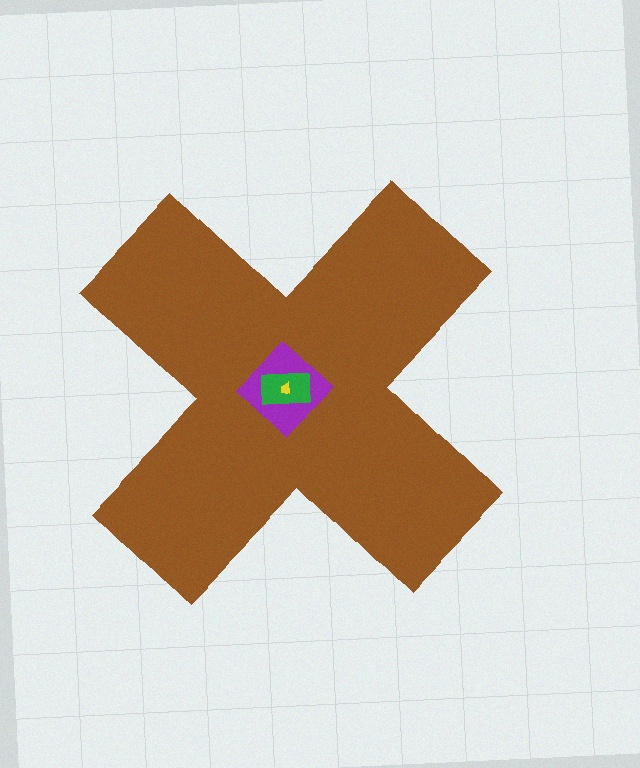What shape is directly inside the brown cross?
The purple diamond.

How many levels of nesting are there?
4.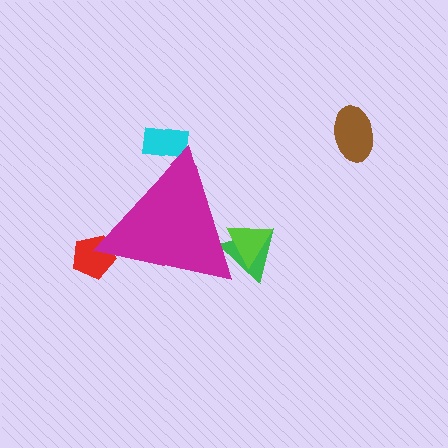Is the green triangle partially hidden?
Yes, the green triangle is partially hidden behind the magenta triangle.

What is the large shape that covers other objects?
A magenta triangle.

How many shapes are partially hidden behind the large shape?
4 shapes are partially hidden.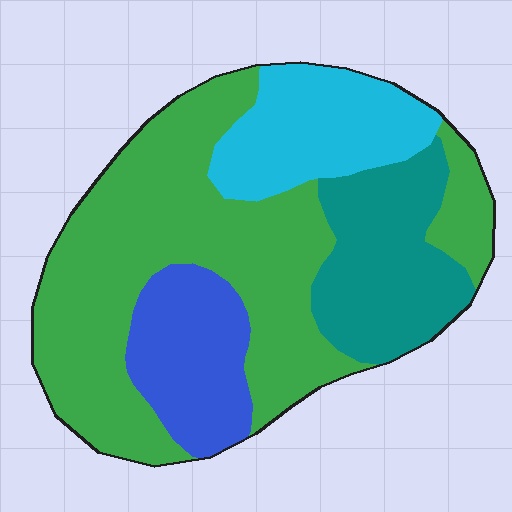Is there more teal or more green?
Green.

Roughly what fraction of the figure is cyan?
Cyan takes up less than a quarter of the figure.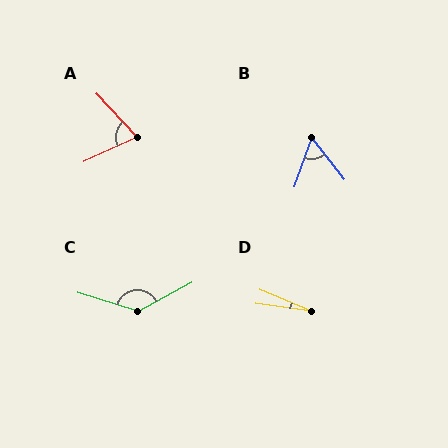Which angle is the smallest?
D, at approximately 15 degrees.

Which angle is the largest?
C, at approximately 134 degrees.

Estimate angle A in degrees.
Approximately 72 degrees.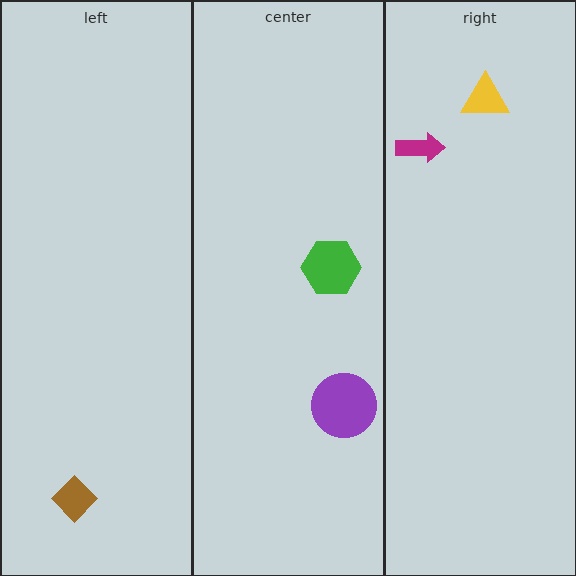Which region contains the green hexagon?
The center region.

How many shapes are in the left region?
1.